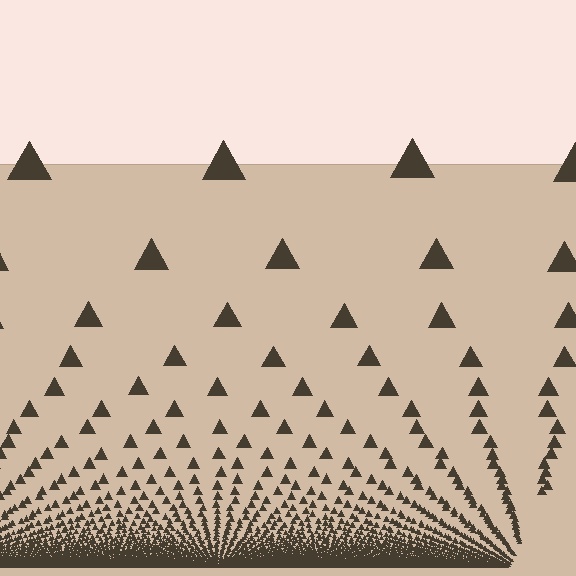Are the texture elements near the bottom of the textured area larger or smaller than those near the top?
Smaller. The gradient is inverted — elements near the bottom are smaller and denser.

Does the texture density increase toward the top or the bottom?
Density increases toward the bottom.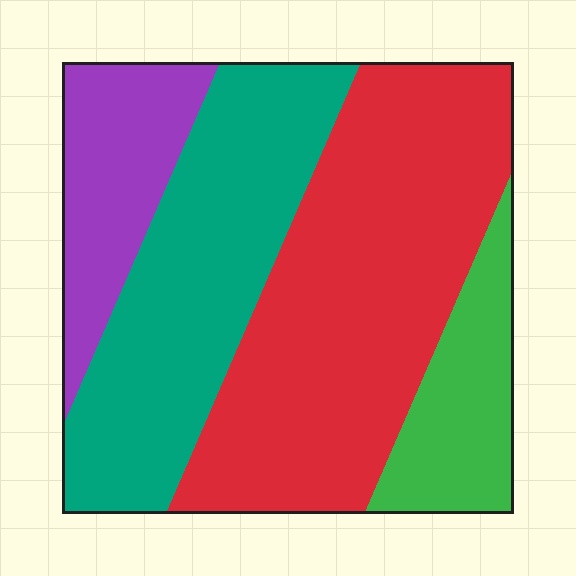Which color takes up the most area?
Red, at roughly 45%.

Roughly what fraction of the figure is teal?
Teal takes up about one third (1/3) of the figure.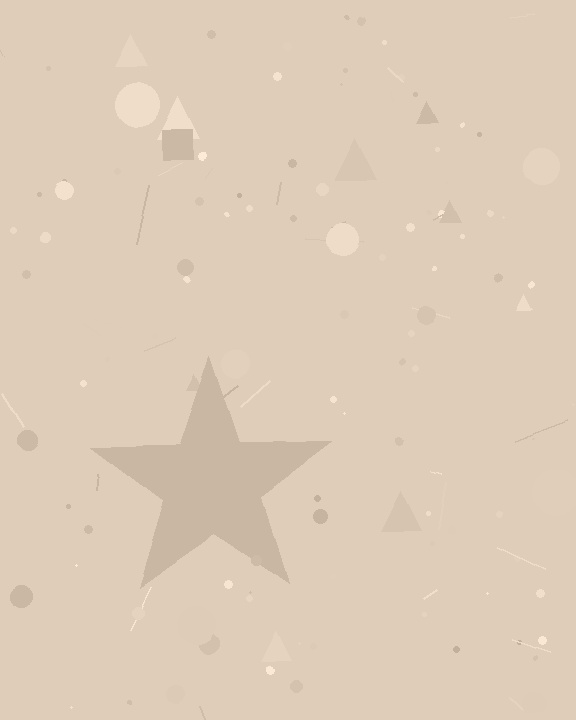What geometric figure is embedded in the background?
A star is embedded in the background.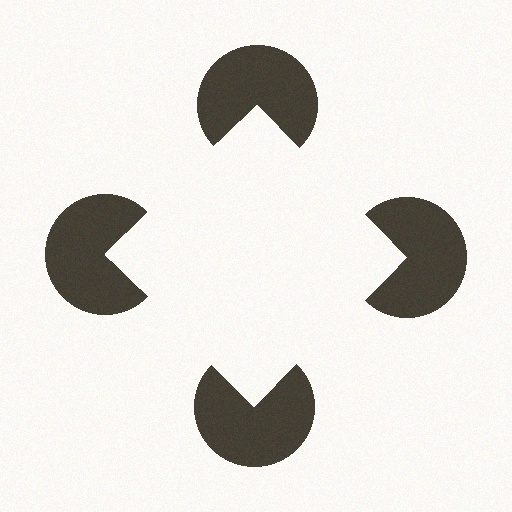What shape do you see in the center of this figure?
An illusory square — its edges are inferred from the aligned wedge cuts in the pac-man discs, not physically drawn.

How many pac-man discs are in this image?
There are 4 — one at each vertex of the illusory square.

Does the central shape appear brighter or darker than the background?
It typically appears slightly brighter than the background, even though no actual brightness change is drawn.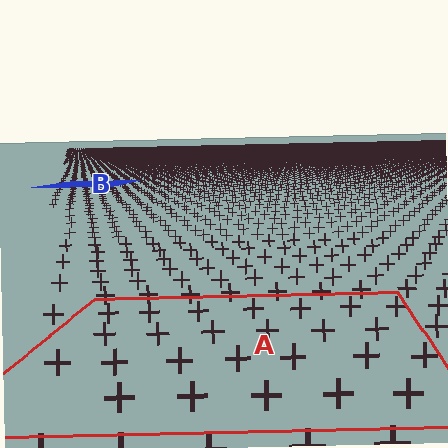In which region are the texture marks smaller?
The texture marks are smaller in region B, because it is farther away.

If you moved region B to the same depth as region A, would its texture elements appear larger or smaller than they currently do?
They would appear larger. At a closer depth, the same texture elements are projected at a bigger on-screen size.